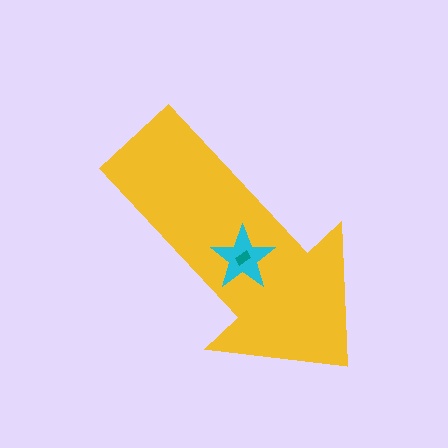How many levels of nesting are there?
3.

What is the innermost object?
The teal rectangle.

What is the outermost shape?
The yellow arrow.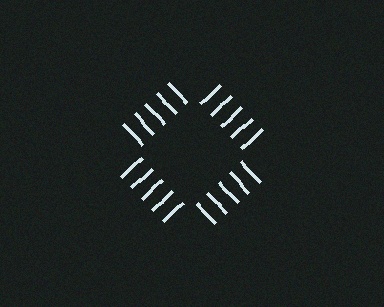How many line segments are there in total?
20 — 5 along each of the 4 edges.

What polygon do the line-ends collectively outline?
An illusory square — the line segments terminate on its edges but no continuous stroke is drawn.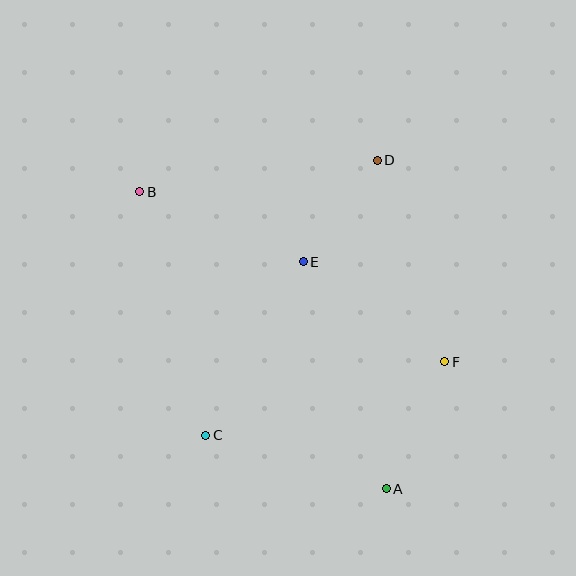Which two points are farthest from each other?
Points A and B are farthest from each other.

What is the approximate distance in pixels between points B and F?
The distance between B and F is approximately 349 pixels.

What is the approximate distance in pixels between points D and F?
The distance between D and F is approximately 213 pixels.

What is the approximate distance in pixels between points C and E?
The distance between C and E is approximately 199 pixels.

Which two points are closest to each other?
Points D and E are closest to each other.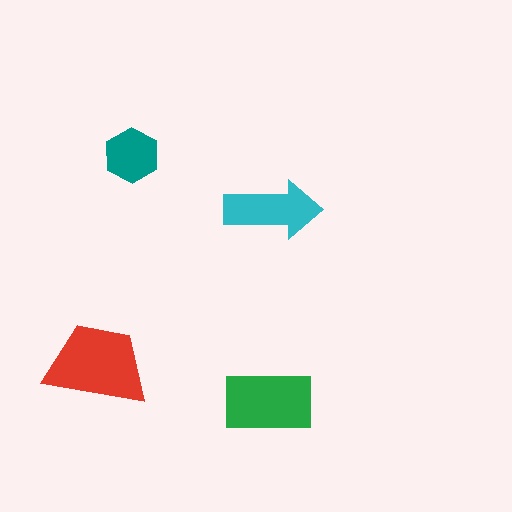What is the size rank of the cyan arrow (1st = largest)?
3rd.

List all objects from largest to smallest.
The red trapezoid, the green rectangle, the cyan arrow, the teal hexagon.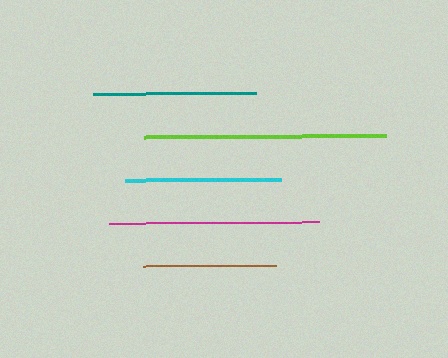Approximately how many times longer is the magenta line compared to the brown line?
The magenta line is approximately 1.6 times the length of the brown line.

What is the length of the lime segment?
The lime segment is approximately 243 pixels long.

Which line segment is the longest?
The lime line is the longest at approximately 243 pixels.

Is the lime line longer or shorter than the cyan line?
The lime line is longer than the cyan line.